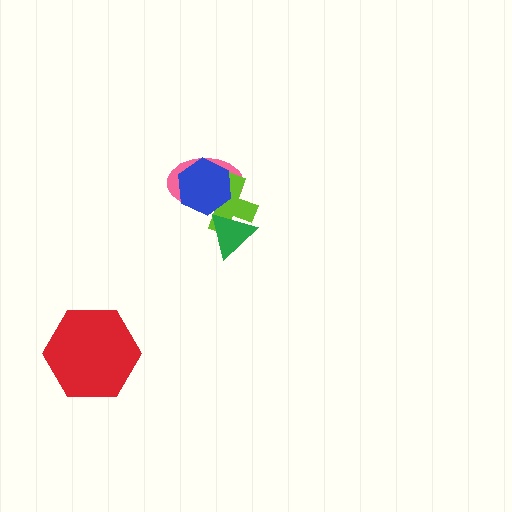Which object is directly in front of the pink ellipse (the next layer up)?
The lime cross is directly in front of the pink ellipse.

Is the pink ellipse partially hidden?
Yes, it is partially covered by another shape.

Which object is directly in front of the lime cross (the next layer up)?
The blue hexagon is directly in front of the lime cross.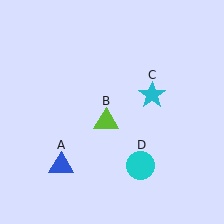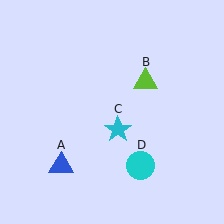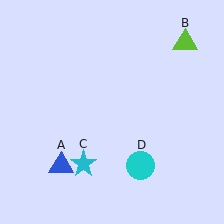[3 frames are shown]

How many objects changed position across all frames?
2 objects changed position: lime triangle (object B), cyan star (object C).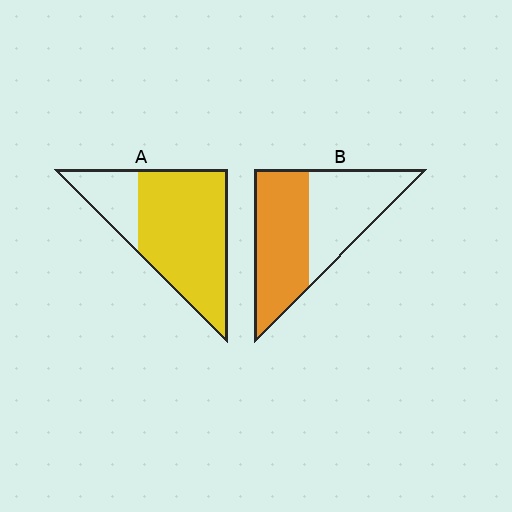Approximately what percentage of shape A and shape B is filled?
A is approximately 75% and B is approximately 55%.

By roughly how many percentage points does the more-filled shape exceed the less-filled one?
By roughly 25 percentage points (A over B).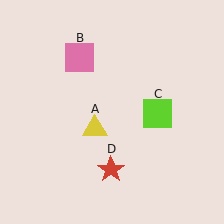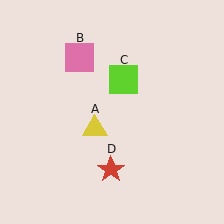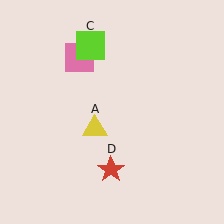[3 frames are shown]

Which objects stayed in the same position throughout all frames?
Yellow triangle (object A) and pink square (object B) and red star (object D) remained stationary.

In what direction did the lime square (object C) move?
The lime square (object C) moved up and to the left.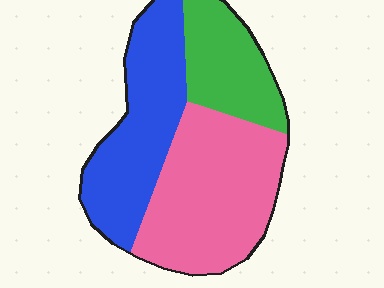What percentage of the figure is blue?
Blue covers 35% of the figure.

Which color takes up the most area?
Pink, at roughly 45%.